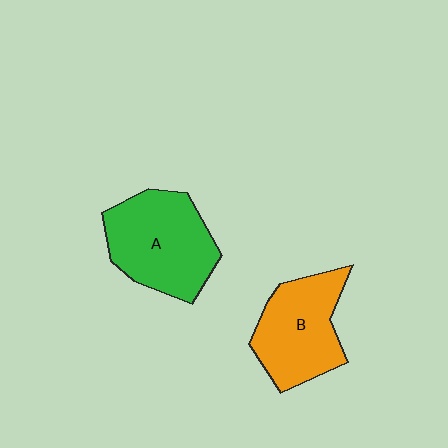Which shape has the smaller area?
Shape B (orange).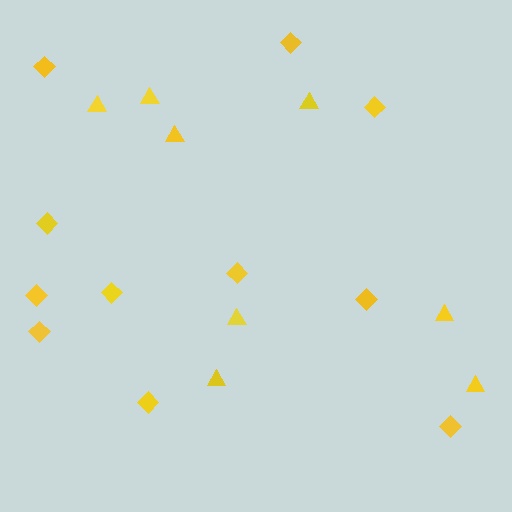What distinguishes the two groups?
There are 2 groups: one group of diamonds (11) and one group of triangles (8).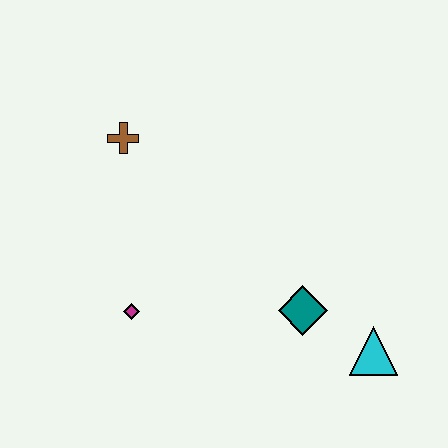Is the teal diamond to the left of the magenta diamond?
No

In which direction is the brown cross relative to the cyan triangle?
The brown cross is to the left of the cyan triangle.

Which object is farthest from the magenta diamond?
The cyan triangle is farthest from the magenta diamond.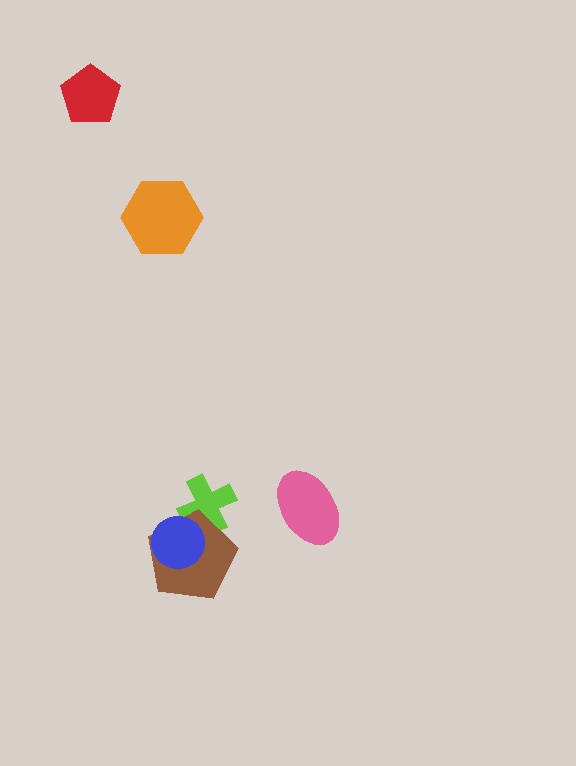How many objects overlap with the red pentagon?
0 objects overlap with the red pentagon.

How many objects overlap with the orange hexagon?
0 objects overlap with the orange hexagon.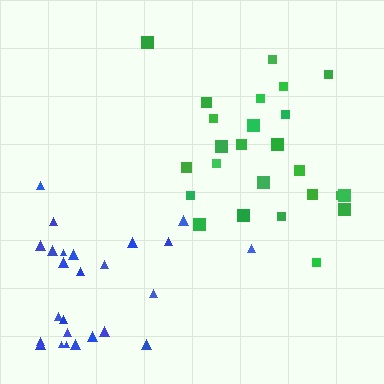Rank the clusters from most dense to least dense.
green, blue.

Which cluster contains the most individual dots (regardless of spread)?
Blue (27).